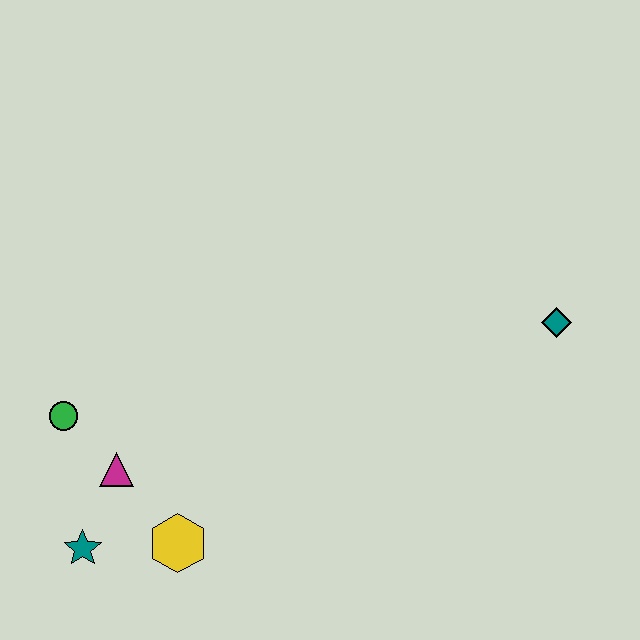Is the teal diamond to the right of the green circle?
Yes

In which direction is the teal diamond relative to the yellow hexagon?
The teal diamond is to the right of the yellow hexagon.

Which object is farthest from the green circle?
The teal diamond is farthest from the green circle.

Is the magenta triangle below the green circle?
Yes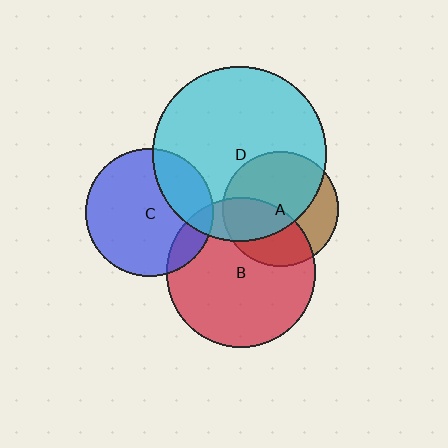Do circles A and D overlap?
Yes.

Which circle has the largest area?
Circle D (cyan).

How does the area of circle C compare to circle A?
Approximately 1.2 times.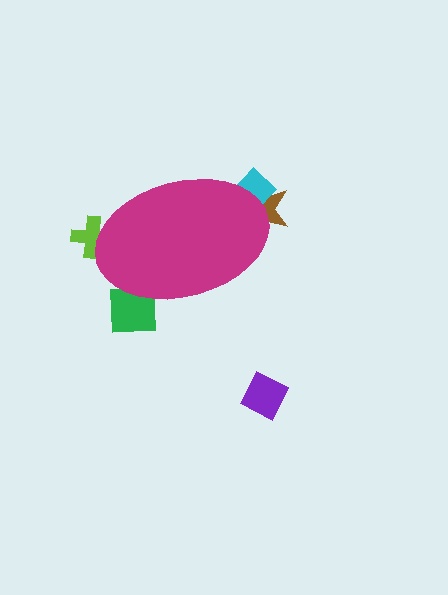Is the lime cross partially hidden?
Yes, the lime cross is partially hidden behind the magenta ellipse.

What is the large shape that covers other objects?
A magenta ellipse.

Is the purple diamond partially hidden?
No, the purple diamond is fully visible.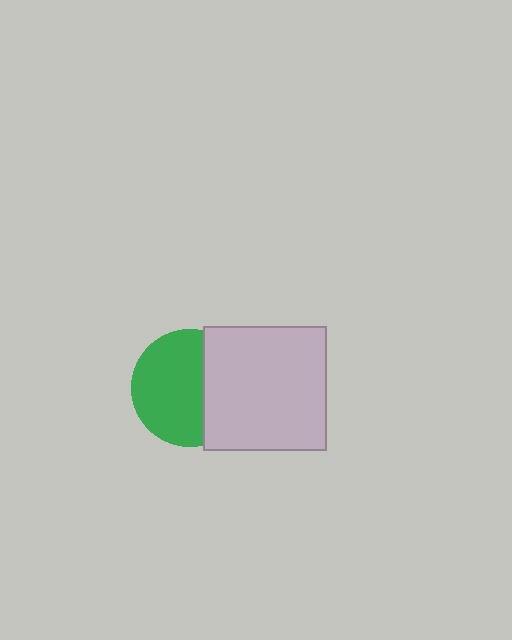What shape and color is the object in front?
The object in front is a light gray square.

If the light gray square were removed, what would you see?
You would see the complete green circle.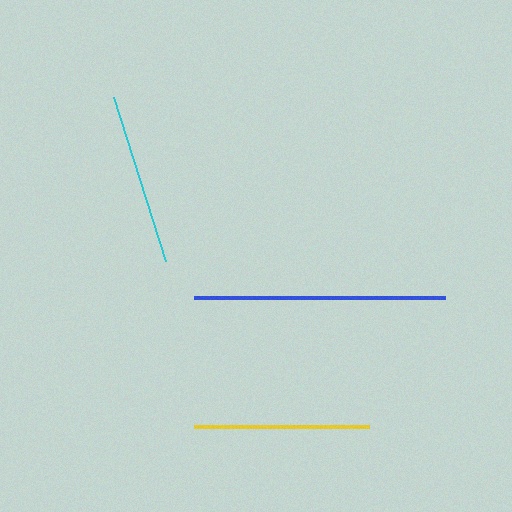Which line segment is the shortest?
The cyan line is the shortest at approximately 172 pixels.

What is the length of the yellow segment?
The yellow segment is approximately 175 pixels long.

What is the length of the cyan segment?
The cyan segment is approximately 172 pixels long.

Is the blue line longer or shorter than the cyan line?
The blue line is longer than the cyan line.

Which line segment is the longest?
The blue line is the longest at approximately 251 pixels.